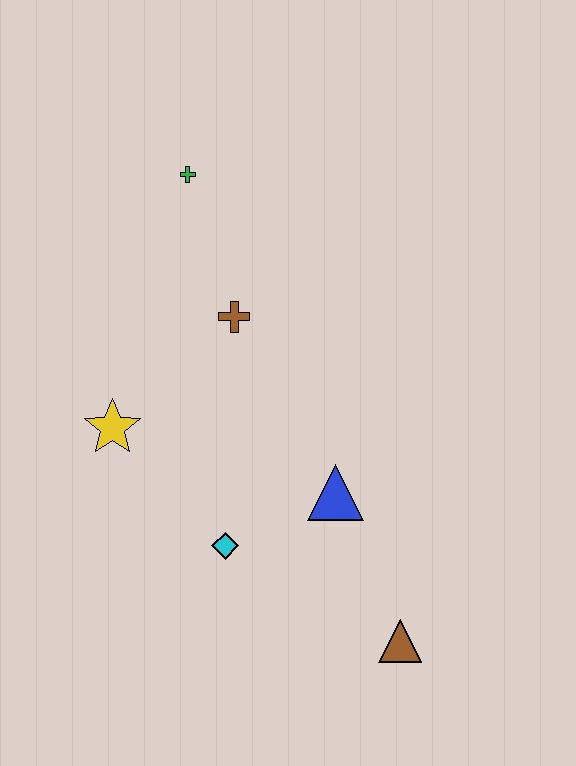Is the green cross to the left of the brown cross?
Yes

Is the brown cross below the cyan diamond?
No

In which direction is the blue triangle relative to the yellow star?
The blue triangle is to the right of the yellow star.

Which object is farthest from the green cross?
The brown triangle is farthest from the green cross.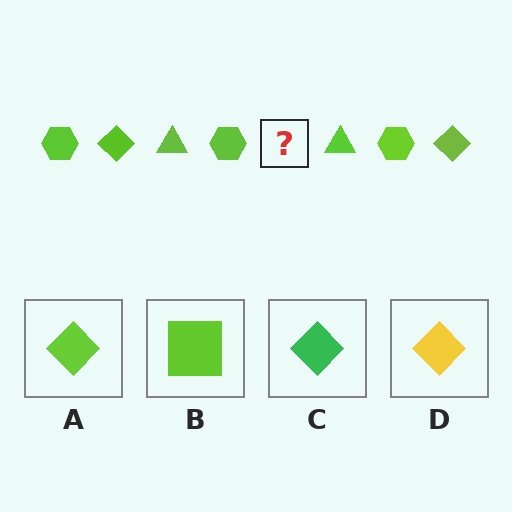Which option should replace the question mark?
Option A.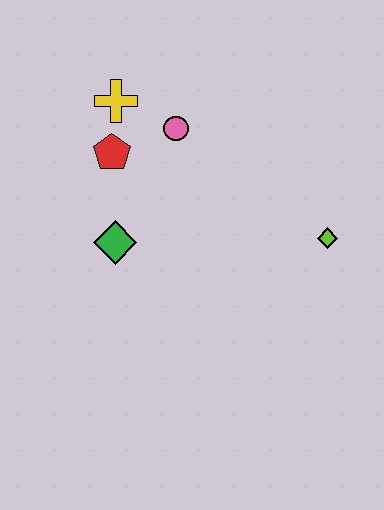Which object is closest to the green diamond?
The red pentagon is closest to the green diamond.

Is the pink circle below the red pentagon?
No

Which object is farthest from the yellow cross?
The lime diamond is farthest from the yellow cross.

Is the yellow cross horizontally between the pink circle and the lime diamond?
No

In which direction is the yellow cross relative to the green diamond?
The yellow cross is above the green diamond.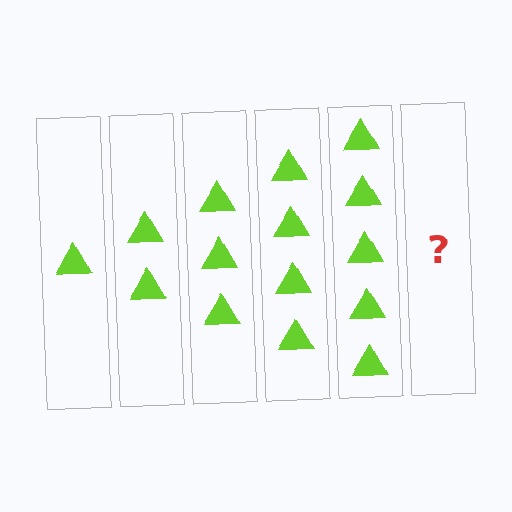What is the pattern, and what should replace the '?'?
The pattern is that each step adds one more triangle. The '?' should be 6 triangles.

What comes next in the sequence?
The next element should be 6 triangles.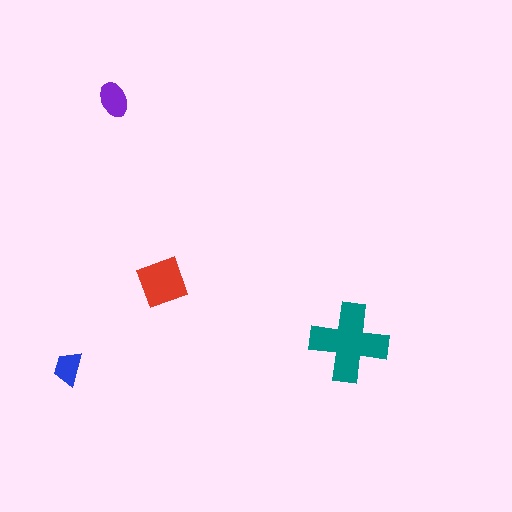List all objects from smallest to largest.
The blue trapezoid, the purple ellipse, the red square, the teal cross.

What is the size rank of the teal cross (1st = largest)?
1st.